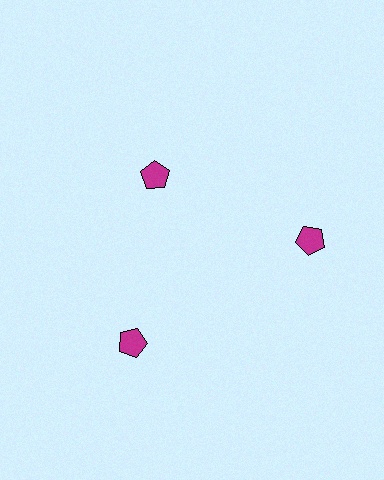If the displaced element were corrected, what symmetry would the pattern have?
It would have 3-fold rotational symmetry — the pattern would map onto itself every 120 degrees.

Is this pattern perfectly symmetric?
No. The 3 magenta pentagons are arranged in a ring, but one element near the 11 o'clock position is pulled inward toward the center, breaking the 3-fold rotational symmetry.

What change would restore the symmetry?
The symmetry would be restored by moving it outward, back onto the ring so that all 3 pentagons sit at equal angles and equal distance from the center.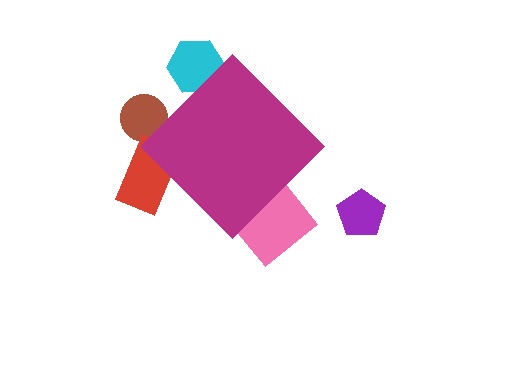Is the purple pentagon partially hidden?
No, the purple pentagon is fully visible.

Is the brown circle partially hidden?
Yes, the brown circle is partially hidden behind the magenta diamond.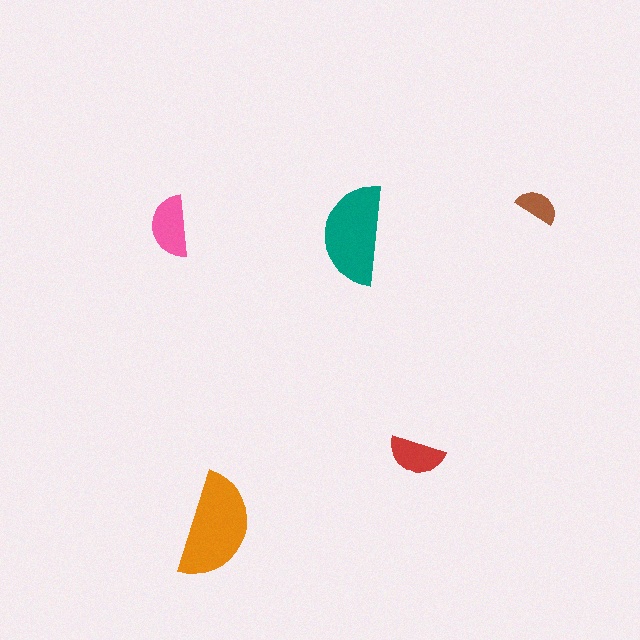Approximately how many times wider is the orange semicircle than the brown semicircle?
About 2.5 times wider.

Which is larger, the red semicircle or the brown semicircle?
The red one.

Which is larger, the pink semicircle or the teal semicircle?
The teal one.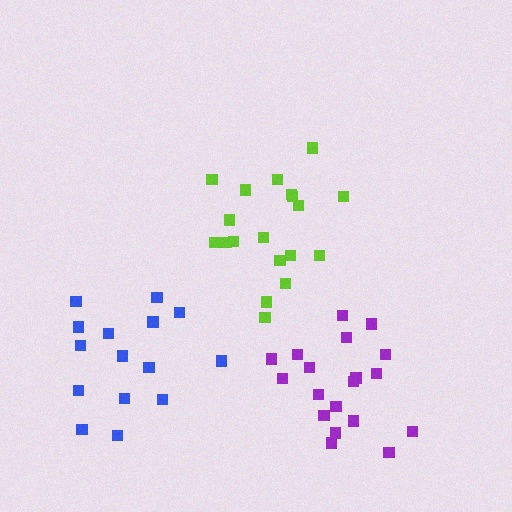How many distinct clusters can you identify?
There are 3 distinct clusters.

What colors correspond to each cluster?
The clusters are colored: lime, blue, purple.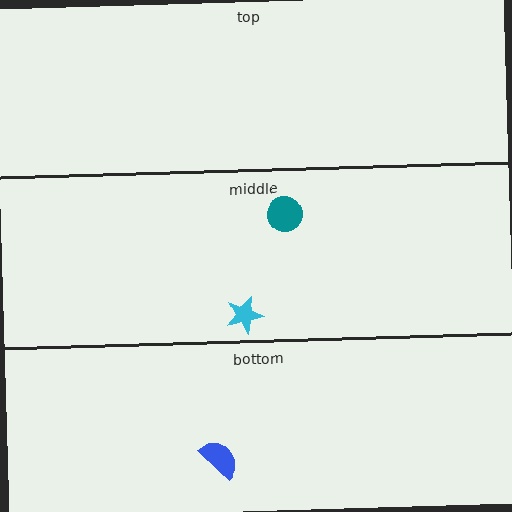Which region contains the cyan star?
The middle region.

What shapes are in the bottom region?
The blue semicircle.